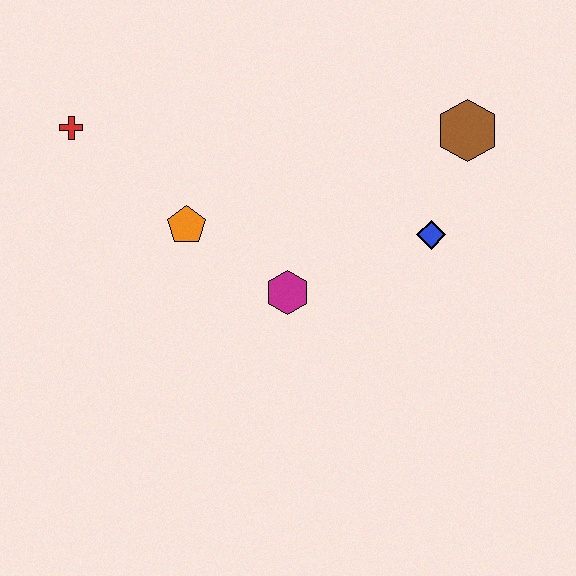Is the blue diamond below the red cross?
Yes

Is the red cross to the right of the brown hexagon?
No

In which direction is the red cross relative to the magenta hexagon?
The red cross is to the left of the magenta hexagon.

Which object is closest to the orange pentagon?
The magenta hexagon is closest to the orange pentagon.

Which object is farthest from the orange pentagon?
The brown hexagon is farthest from the orange pentagon.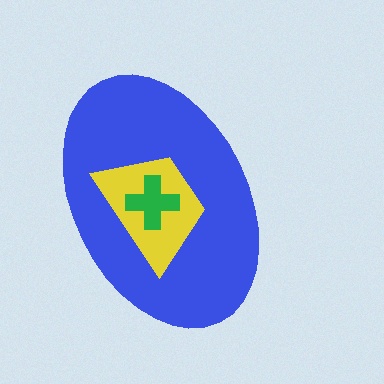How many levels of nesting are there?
3.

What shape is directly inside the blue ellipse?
The yellow trapezoid.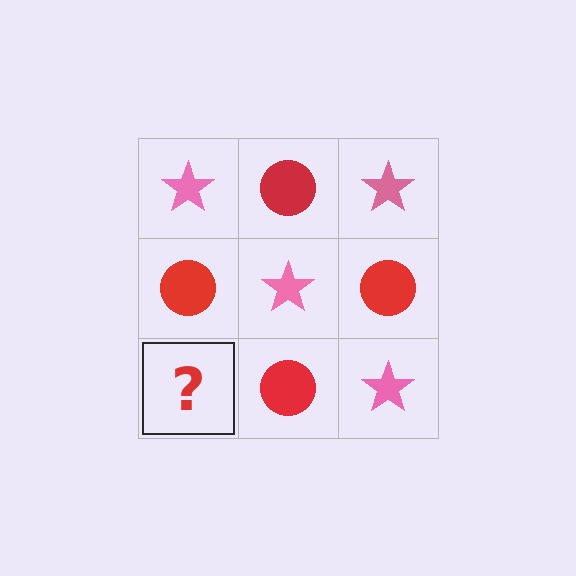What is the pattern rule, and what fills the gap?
The rule is that it alternates pink star and red circle in a checkerboard pattern. The gap should be filled with a pink star.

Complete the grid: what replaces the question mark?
The question mark should be replaced with a pink star.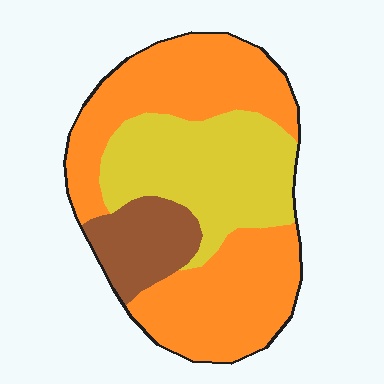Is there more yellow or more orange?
Orange.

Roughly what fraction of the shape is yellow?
Yellow covers 32% of the shape.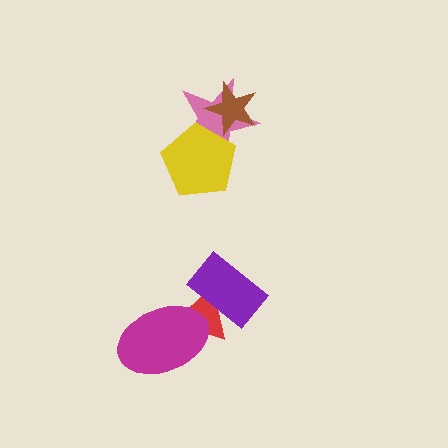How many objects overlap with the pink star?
2 objects overlap with the pink star.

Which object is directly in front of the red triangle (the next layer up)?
The magenta ellipse is directly in front of the red triangle.